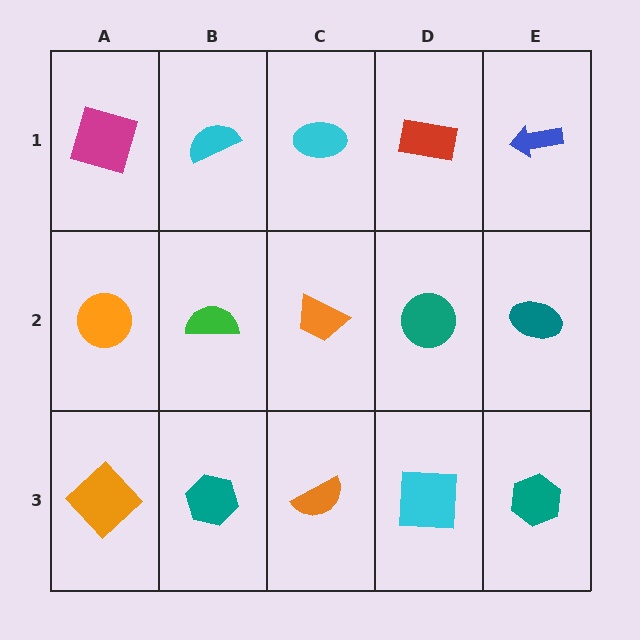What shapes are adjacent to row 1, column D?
A teal circle (row 2, column D), a cyan ellipse (row 1, column C), a blue arrow (row 1, column E).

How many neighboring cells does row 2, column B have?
4.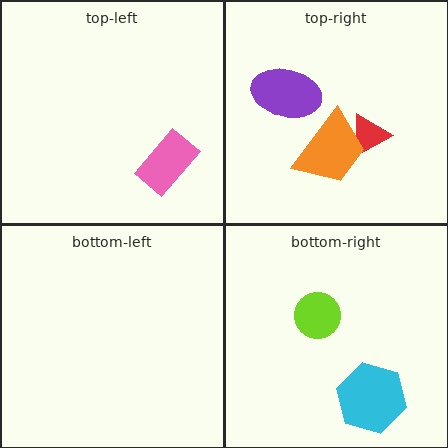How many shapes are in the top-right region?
3.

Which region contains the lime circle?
The bottom-right region.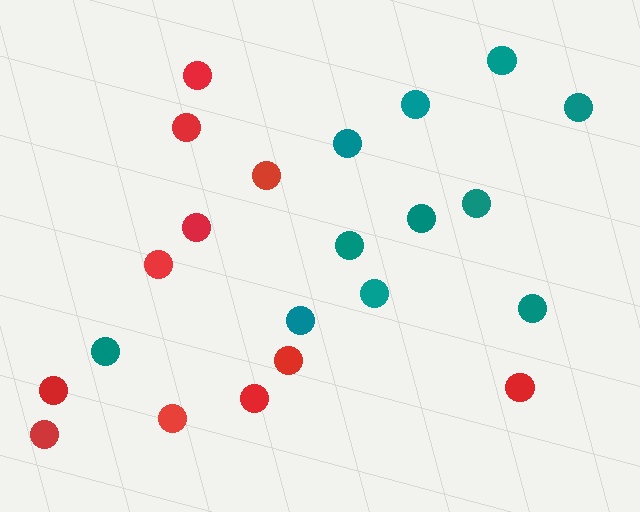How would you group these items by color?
There are 2 groups: one group of red circles (11) and one group of teal circles (11).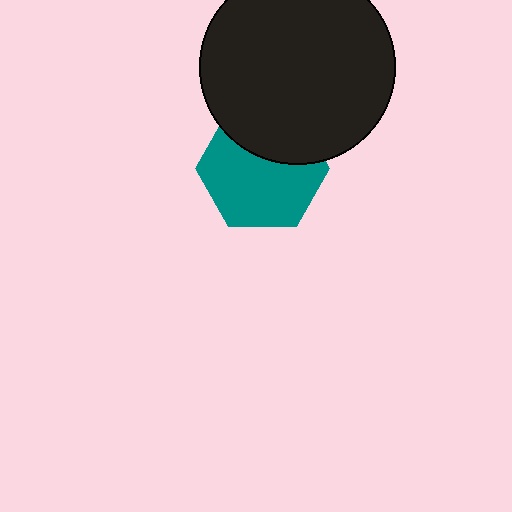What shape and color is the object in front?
The object in front is a black circle.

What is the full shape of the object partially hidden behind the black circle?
The partially hidden object is a teal hexagon.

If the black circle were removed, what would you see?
You would see the complete teal hexagon.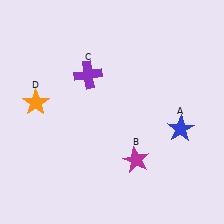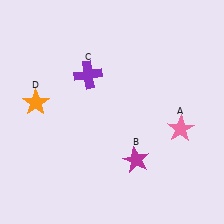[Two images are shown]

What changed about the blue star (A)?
In Image 1, A is blue. In Image 2, it changed to pink.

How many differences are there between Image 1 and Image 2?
There is 1 difference between the two images.